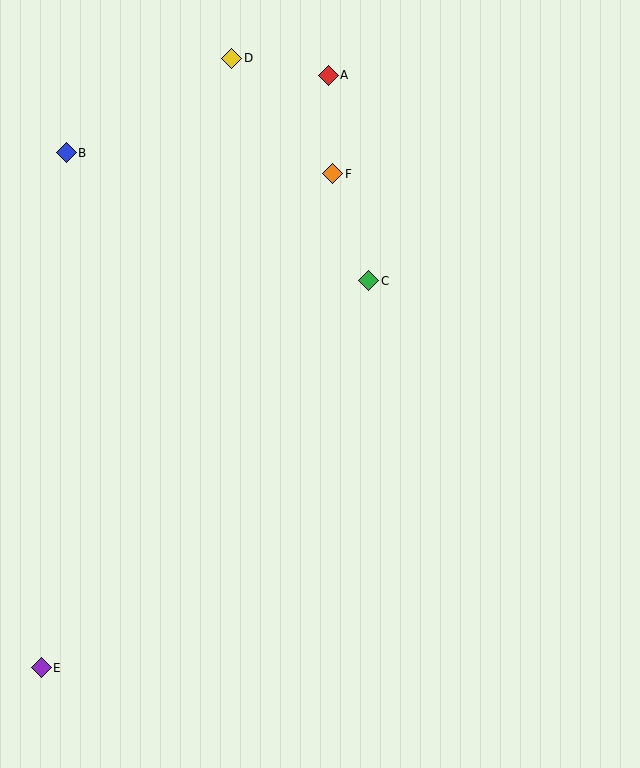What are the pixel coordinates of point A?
Point A is at (328, 75).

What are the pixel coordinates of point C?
Point C is at (369, 281).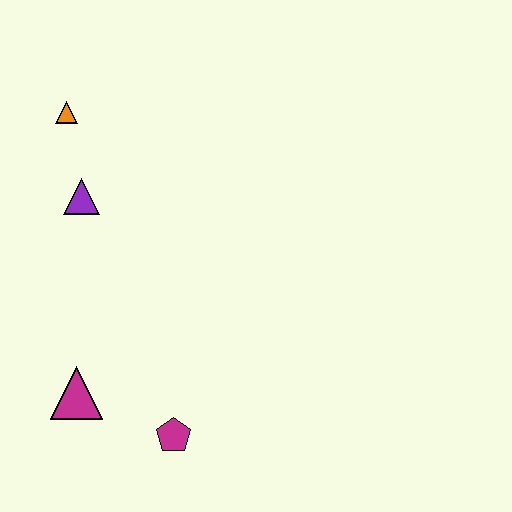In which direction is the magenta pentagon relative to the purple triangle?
The magenta pentagon is below the purple triangle.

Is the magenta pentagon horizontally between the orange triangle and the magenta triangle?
No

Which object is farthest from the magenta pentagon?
The orange triangle is farthest from the magenta pentagon.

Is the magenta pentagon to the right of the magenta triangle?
Yes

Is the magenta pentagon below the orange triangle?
Yes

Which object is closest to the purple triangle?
The orange triangle is closest to the purple triangle.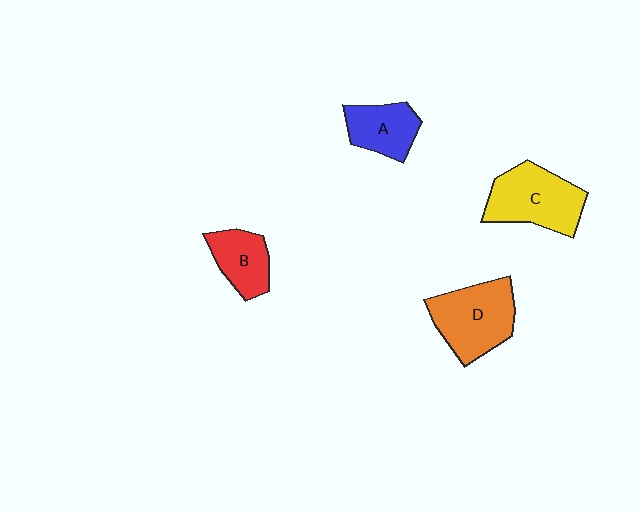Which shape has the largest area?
Shape D (orange).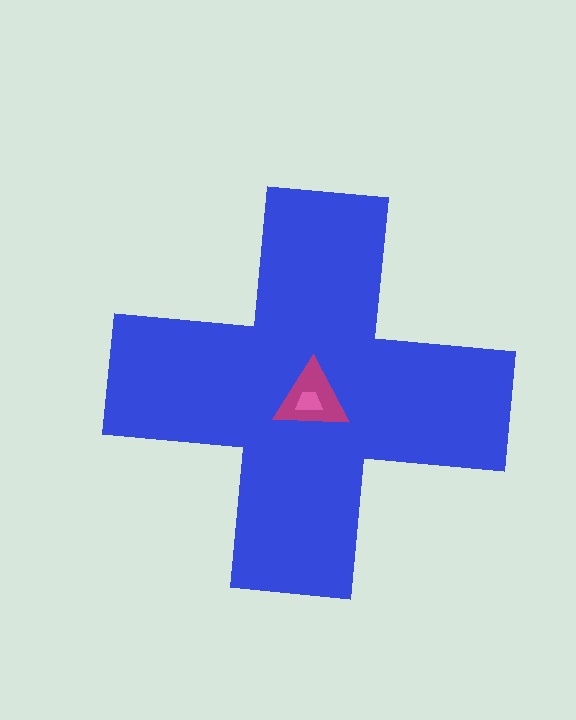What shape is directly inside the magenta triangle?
The pink trapezoid.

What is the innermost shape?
The pink trapezoid.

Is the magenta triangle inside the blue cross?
Yes.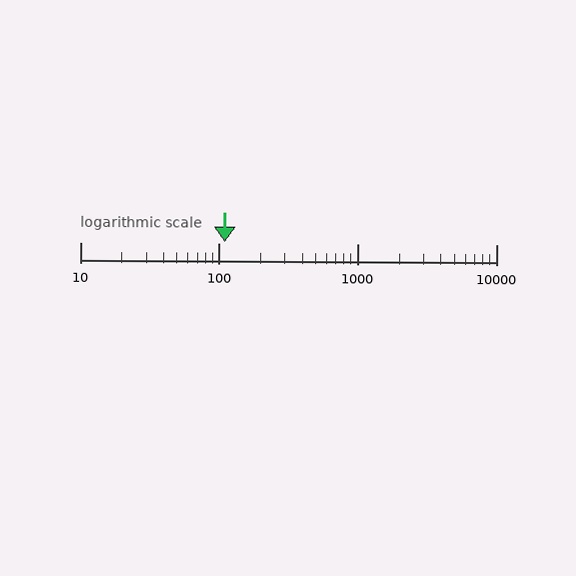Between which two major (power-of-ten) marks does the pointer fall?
The pointer is between 100 and 1000.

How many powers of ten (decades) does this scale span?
The scale spans 3 decades, from 10 to 10000.